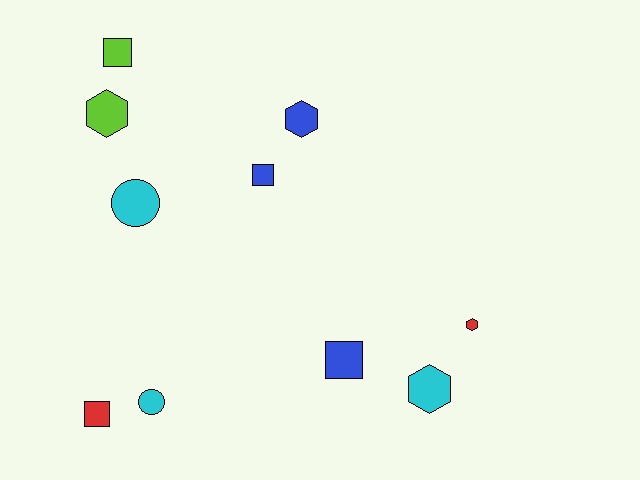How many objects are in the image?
There are 10 objects.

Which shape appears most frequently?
Square, with 4 objects.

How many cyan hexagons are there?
There is 1 cyan hexagon.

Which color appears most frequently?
Blue, with 3 objects.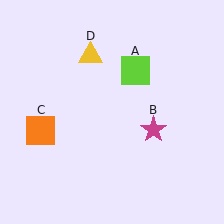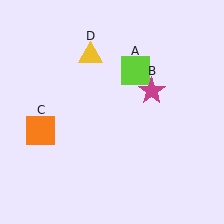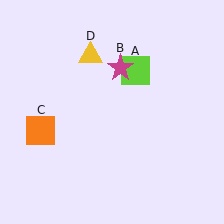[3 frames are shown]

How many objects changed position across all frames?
1 object changed position: magenta star (object B).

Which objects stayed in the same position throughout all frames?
Lime square (object A) and orange square (object C) and yellow triangle (object D) remained stationary.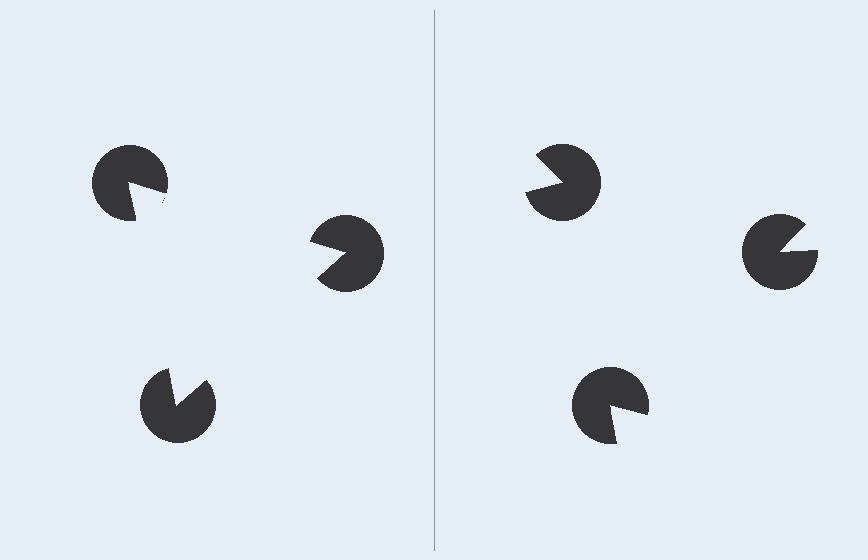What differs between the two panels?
The pac-man discs are positioned identically on both sides; only the wedge orientations differ. On the left they align to a triangle; on the right they are misaligned.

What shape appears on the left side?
An illusory triangle.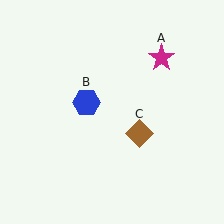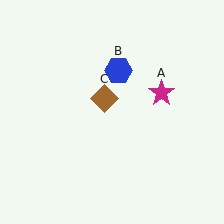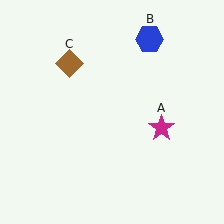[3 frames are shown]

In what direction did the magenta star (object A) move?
The magenta star (object A) moved down.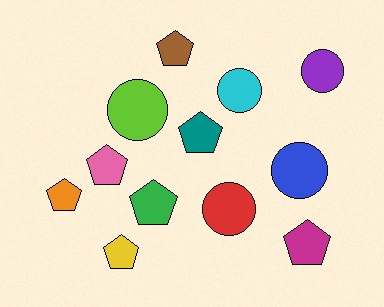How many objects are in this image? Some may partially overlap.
There are 12 objects.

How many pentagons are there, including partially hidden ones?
There are 7 pentagons.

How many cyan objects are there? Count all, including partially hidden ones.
There is 1 cyan object.